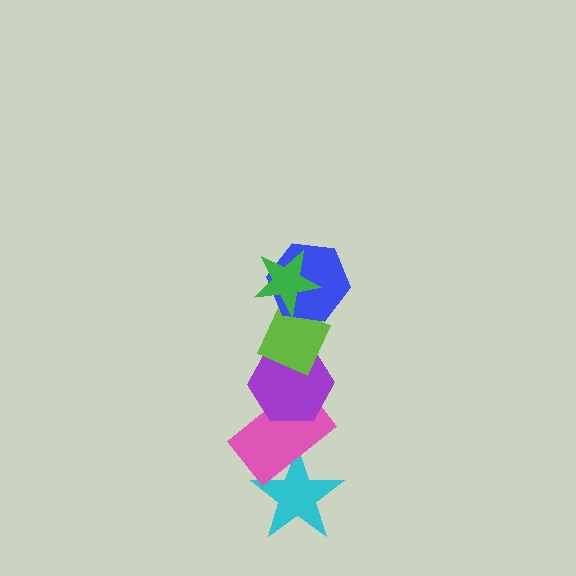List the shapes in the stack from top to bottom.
From top to bottom: the green star, the blue hexagon, the lime diamond, the purple hexagon, the pink rectangle, the cyan star.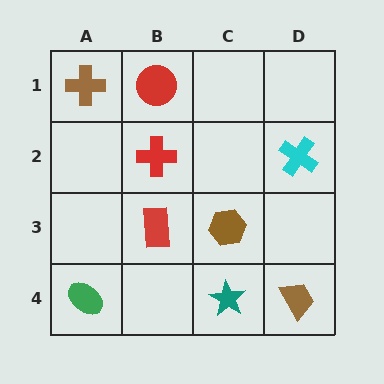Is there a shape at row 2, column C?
No, that cell is empty.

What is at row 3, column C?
A brown hexagon.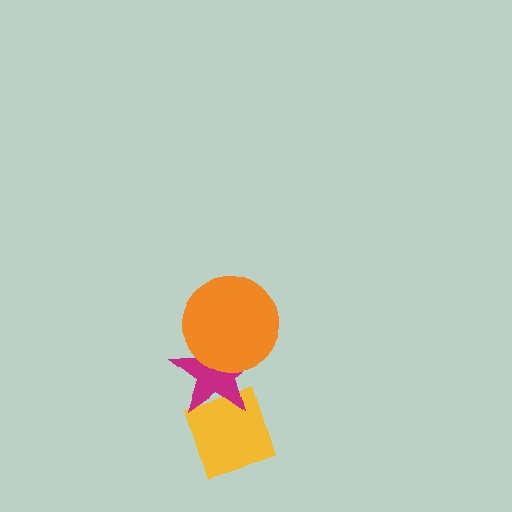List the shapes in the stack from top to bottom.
From top to bottom: the orange circle, the magenta star, the yellow diamond.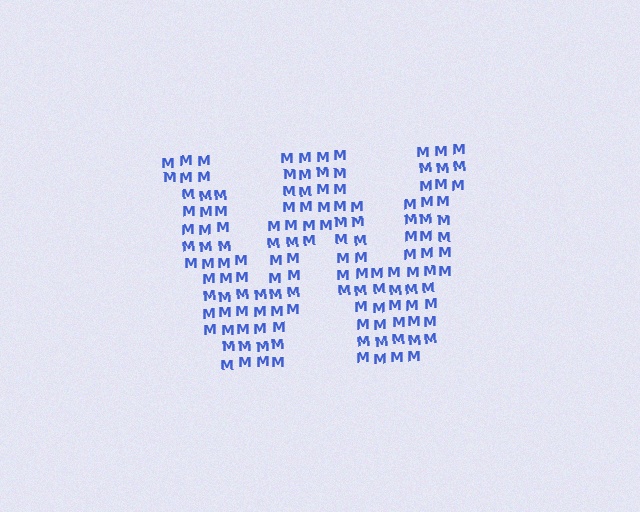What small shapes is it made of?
It is made of small letter M's.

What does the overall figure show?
The overall figure shows the letter W.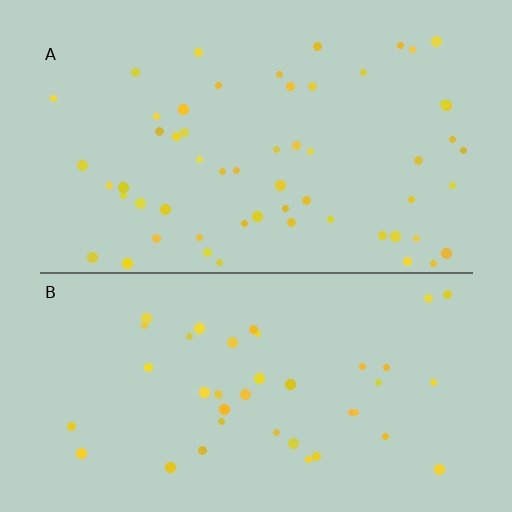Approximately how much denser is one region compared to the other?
Approximately 1.4× — region A over region B.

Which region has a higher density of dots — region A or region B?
A (the top).